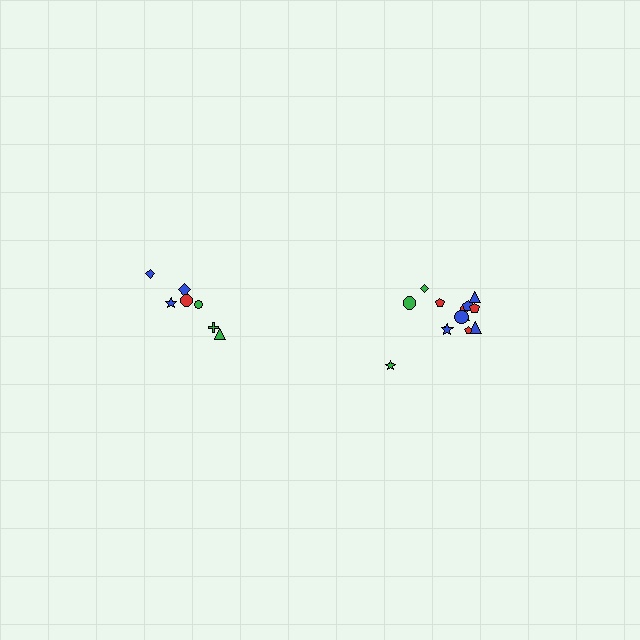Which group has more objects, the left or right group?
The right group.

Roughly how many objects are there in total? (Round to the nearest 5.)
Roughly 20 objects in total.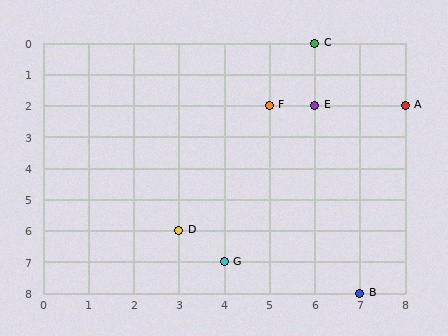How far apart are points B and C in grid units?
Points B and C are 1 column and 8 rows apart (about 8.1 grid units diagonally).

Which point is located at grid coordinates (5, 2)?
Point F is at (5, 2).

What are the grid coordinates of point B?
Point B is at grid coordinates (7, 8).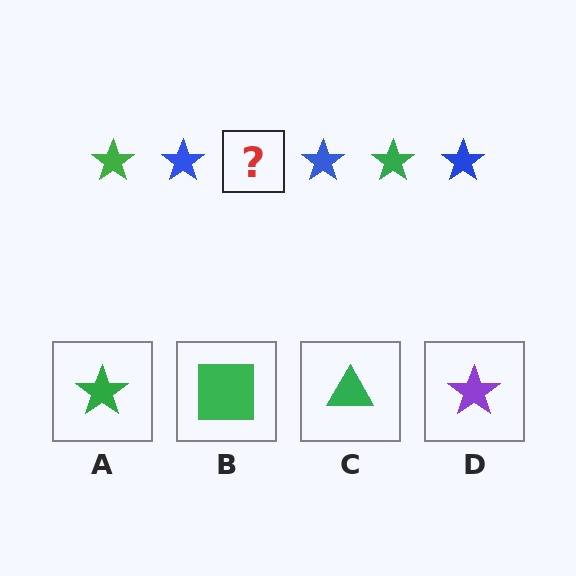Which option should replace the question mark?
Option A.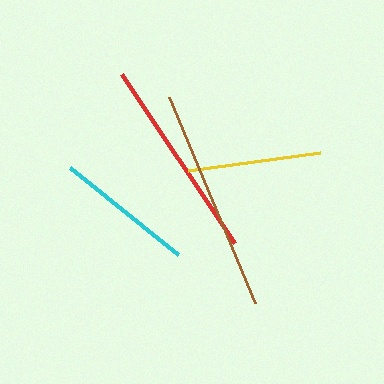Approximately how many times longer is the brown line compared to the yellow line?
The brown line is approximately 1.7 times the length of the yellow line.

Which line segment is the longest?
The brown line is the longest at approximately 223 pixels.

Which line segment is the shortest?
The yellow line is the shortest at approximately 133 pixels.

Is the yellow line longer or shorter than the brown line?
The brown line is longer than the yellow line.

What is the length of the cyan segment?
The cyan segment is approximately 139 pixels long.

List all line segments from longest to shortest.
From longest to shortest: brown, red, cyan, yellow.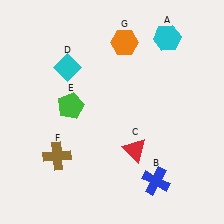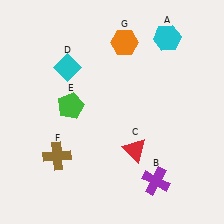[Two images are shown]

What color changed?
The cross (B) changed from blue in Image 1 to purple in Image 2.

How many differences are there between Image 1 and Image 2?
There is 1 difference between the two images.